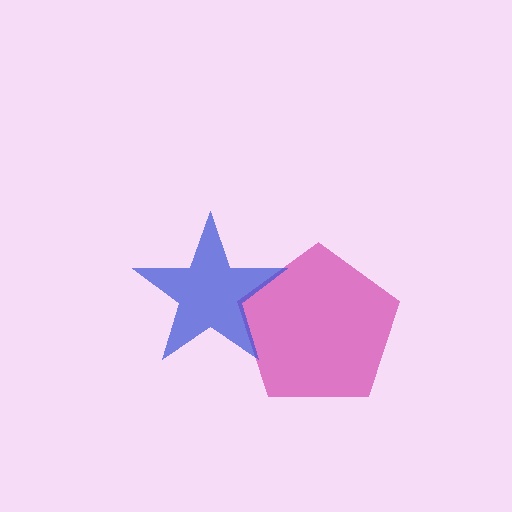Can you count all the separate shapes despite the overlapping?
Yes, there are 2 separate shapes.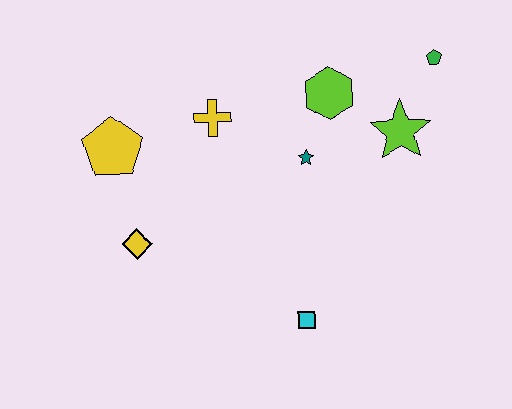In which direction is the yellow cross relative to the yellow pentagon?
The yellow cross is to the right of the yellow pentagon.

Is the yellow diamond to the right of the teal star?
No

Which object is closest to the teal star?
The lime hexagon is closest to the teal star.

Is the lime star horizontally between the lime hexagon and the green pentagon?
Yes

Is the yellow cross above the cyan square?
Yes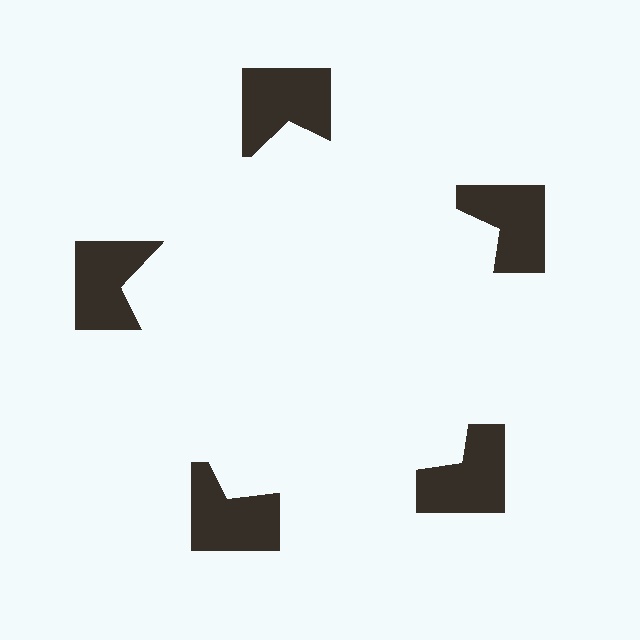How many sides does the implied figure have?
5 sides.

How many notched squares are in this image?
There are 5 — one at each vertex of the illusory pentagon.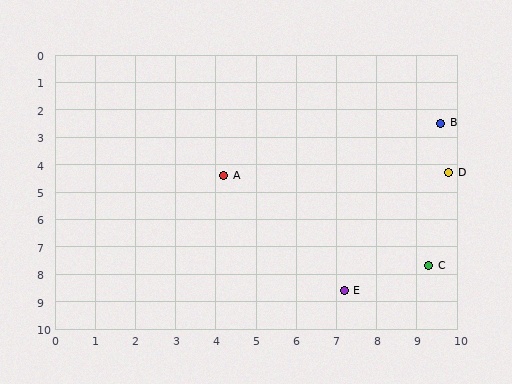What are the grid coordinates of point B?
Point B is at approximately (9.6, 2.5).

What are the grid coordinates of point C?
Point C is at approximately (9.3, 7.7).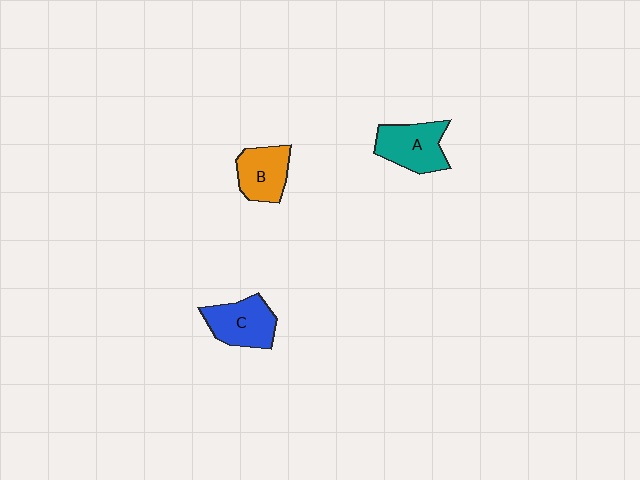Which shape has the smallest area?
Shape B (orange).